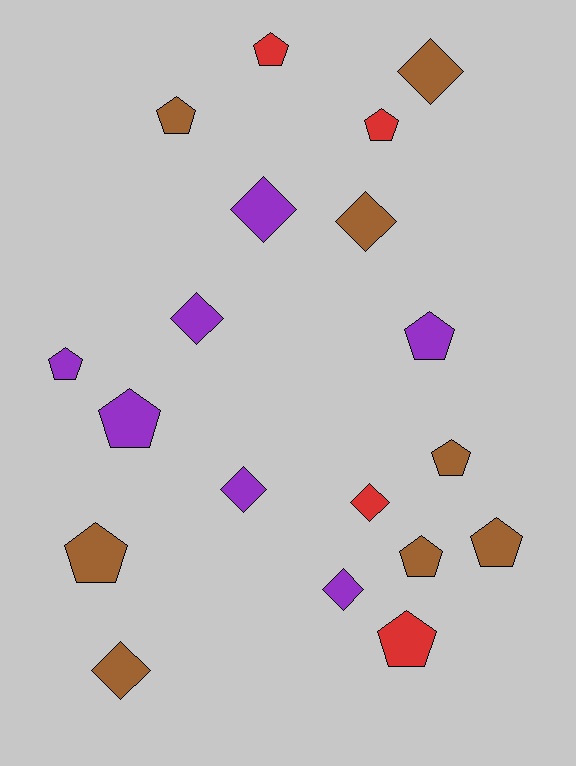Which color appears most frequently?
Brown, with 8 objects.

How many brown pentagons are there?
There are 5 brown pentagons.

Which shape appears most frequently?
Pentagon, with 11 objects.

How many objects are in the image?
There are 19 objects.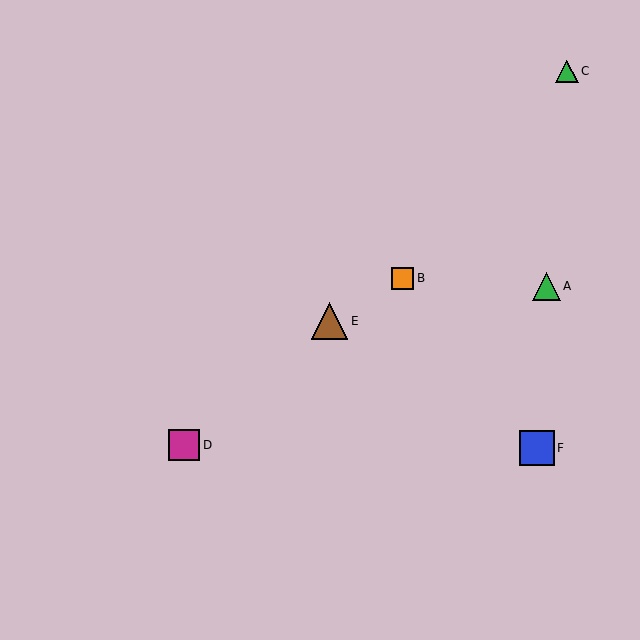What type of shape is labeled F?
Shape F is a blue square.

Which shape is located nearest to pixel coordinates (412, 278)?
The orange square (labeled B) at (403, 278) is nearest to that location.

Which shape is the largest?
The brown triangle (labeled E) is the largest.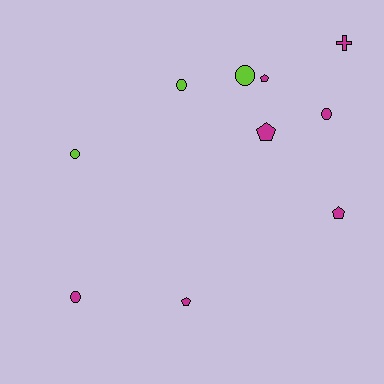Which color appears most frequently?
Magenta, with 7 objects.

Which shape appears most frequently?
Circle, with 5 objects.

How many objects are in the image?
There are 10 objects.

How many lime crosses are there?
There are no lime crosses.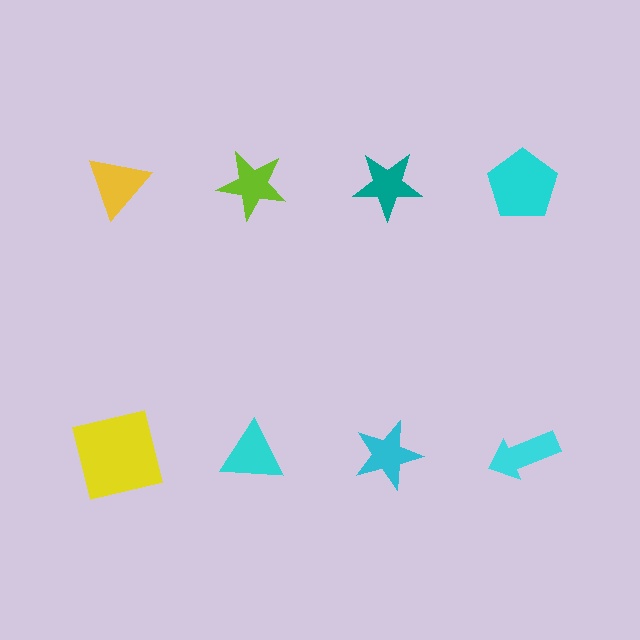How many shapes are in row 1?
4 shapes.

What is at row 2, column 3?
A cyan star.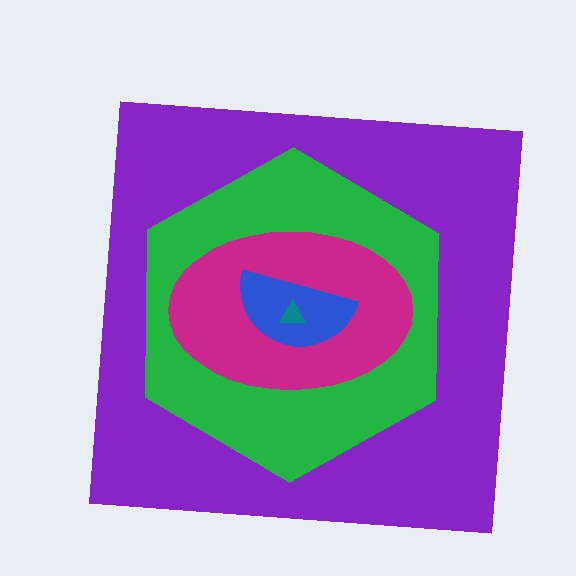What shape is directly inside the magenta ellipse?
The blue semicircle.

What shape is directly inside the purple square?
The green hexagon.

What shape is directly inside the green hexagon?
The magenta ellipse.